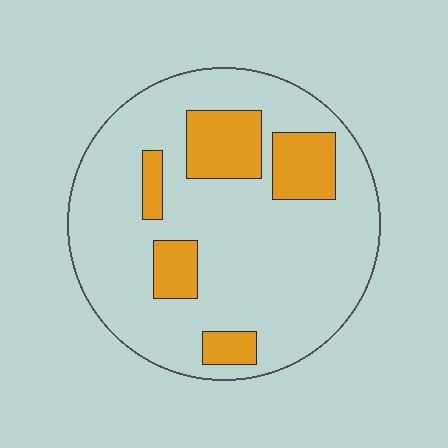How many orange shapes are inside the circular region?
5.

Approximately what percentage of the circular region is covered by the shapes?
Approximately 20%.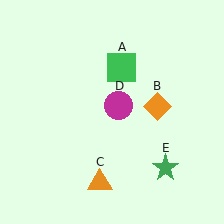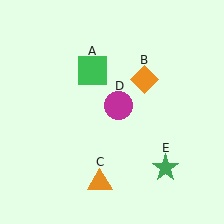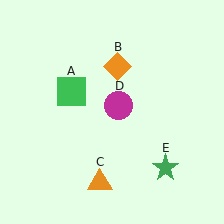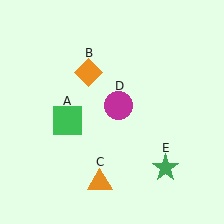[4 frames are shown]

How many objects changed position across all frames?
2 objects changed position: green square (object A), orange diamond (object B).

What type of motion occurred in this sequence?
The green square (object A), orange diamond (object B) rotated counterclockwise around the center of the scene.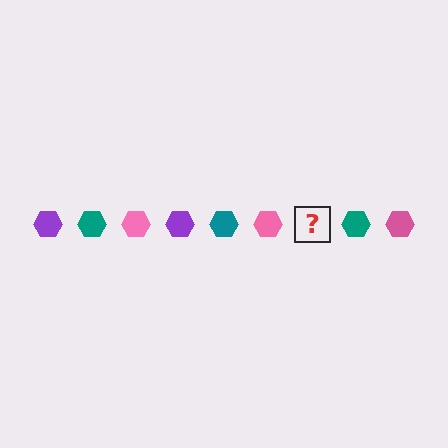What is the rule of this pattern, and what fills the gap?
The rule is that the pattern cycles through purple, teal, pink hexagons. The gap should be filled with a purple hexagon.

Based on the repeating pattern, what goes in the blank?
The blank should be a purple hexagon.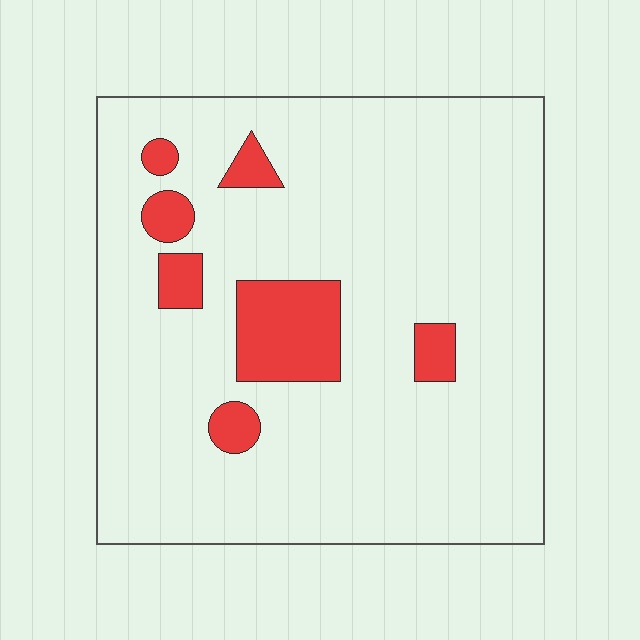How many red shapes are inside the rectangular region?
7.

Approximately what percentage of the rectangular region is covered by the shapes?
Approximately 10%.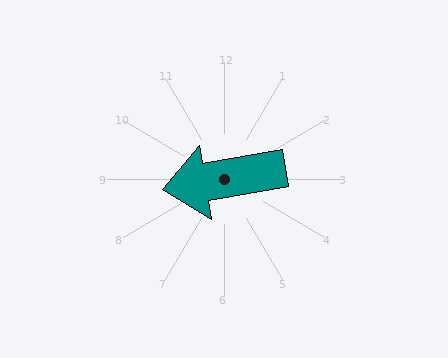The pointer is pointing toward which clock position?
Roughly 9 o'clock.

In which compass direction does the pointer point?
West.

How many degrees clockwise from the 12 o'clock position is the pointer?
Approximately 260 degrees.